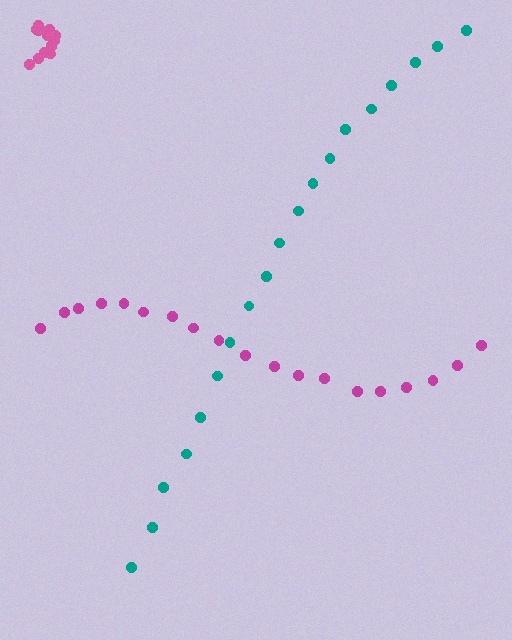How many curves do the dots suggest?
There are 3 distinct paths.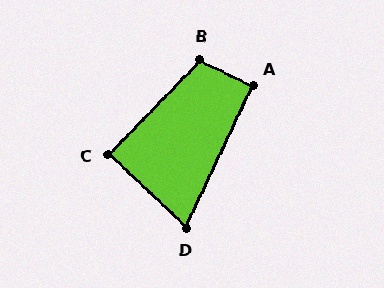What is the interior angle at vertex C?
Approximately 90 degrees (approximately right).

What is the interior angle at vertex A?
Approximately 90 degrees (approximately right).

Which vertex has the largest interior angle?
B, at approximately 108 degrees.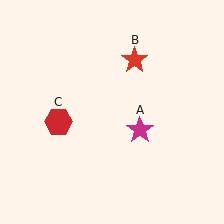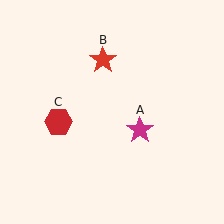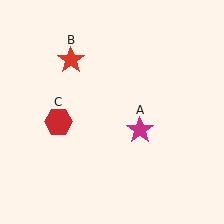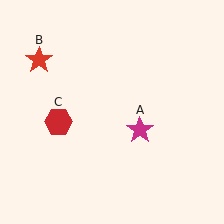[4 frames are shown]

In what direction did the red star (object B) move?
The red star (object B) moved left.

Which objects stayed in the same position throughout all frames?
Magenta star (object A) and red hexagon (object C) remained stationary.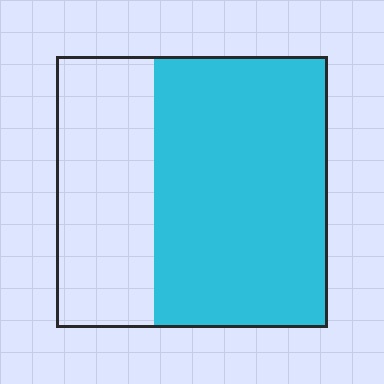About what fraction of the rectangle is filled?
About five eighths (5/8).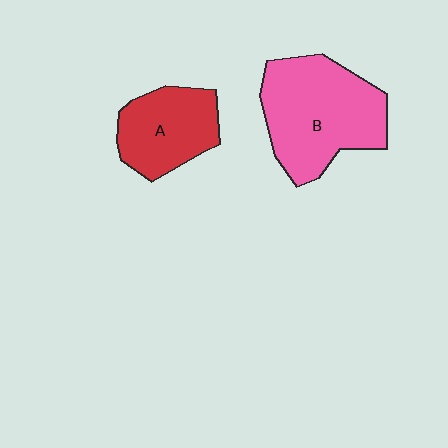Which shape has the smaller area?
Shape A (red).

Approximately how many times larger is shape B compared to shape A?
Approximately 1.6 times.